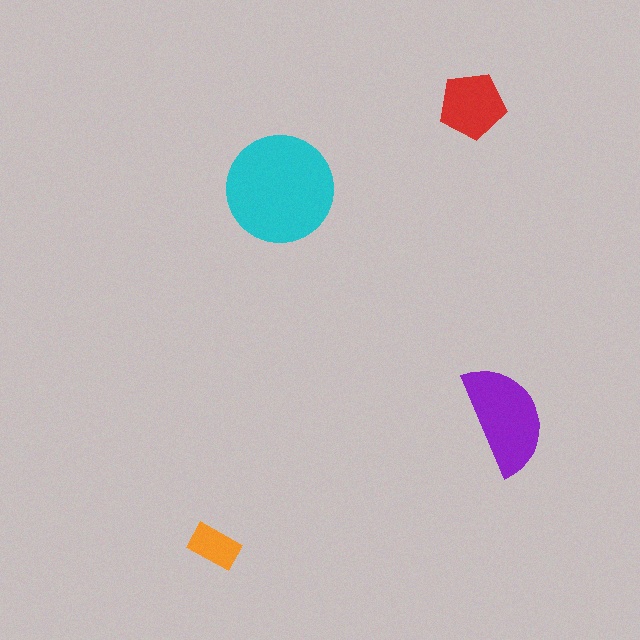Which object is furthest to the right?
The purple semicircle is rightmost.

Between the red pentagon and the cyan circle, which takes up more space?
The cyan circle.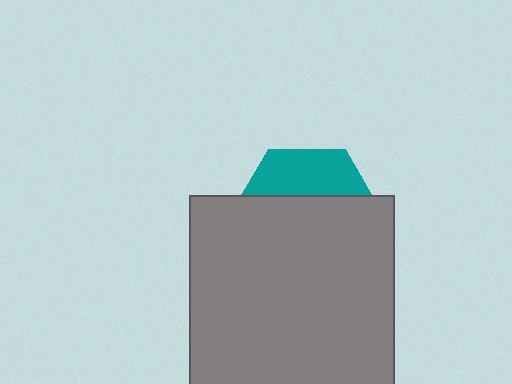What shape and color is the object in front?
The object in front is a gray square.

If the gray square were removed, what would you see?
You would see the complete teal hexagon.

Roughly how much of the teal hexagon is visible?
A small part of it is visible (roughly 31%).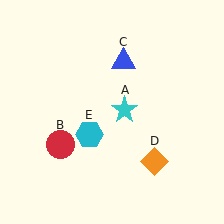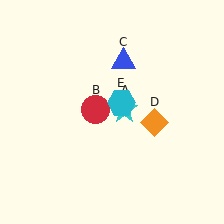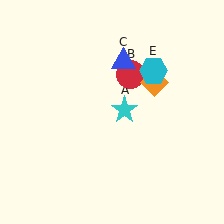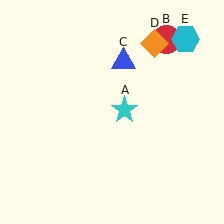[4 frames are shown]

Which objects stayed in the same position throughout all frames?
Cyan star (object A) and blue triangle (object C) remained stationary.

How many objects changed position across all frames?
3 objects changed position: red circle (object B), orange diamond (object D), cyan hexagon (object E).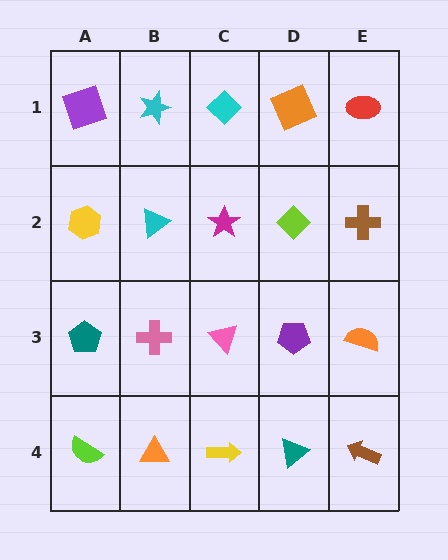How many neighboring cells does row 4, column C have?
3.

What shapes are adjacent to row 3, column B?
A cyan triangle (row 2, column B), an orange triangle (row 4, column B), a teal pentagon (row 3, column A), a pink triangle (row 3, column C).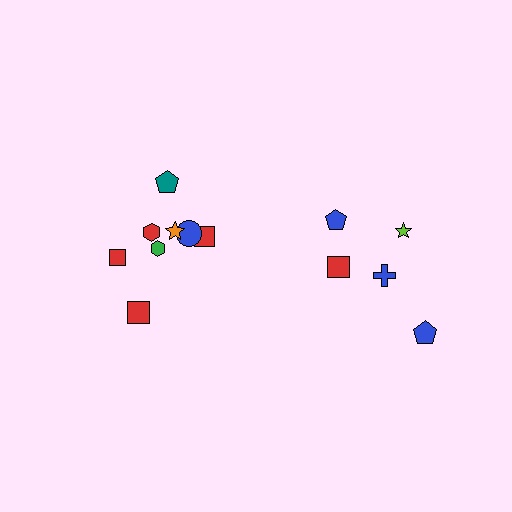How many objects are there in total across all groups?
There are 13 objects.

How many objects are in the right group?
There are 5 objects.